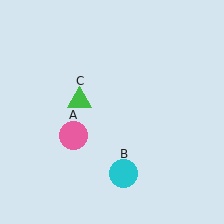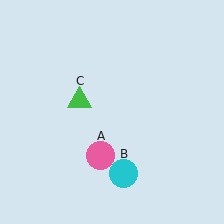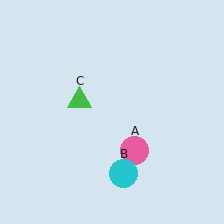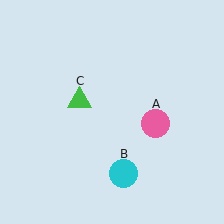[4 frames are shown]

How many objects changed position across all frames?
1 object changed position: pink circle (object A).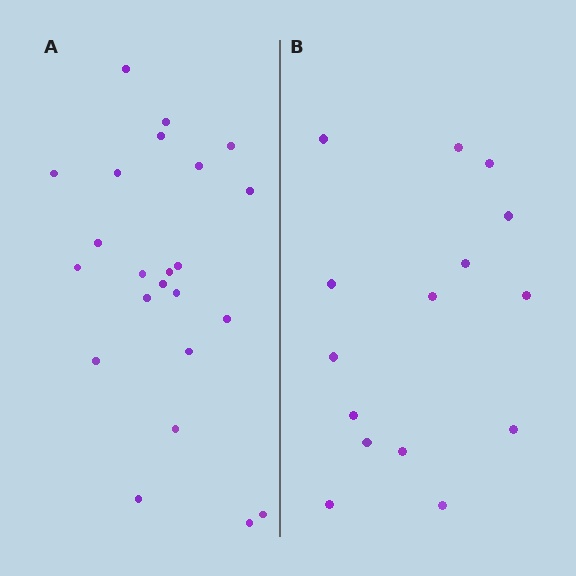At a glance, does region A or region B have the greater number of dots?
Region A (the left region) has more dots.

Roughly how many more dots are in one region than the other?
Region A has roughly 8 or so more dots than region B.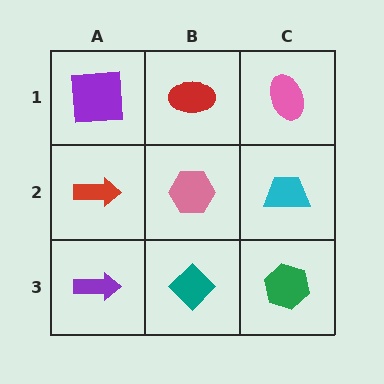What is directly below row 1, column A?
A red arrow.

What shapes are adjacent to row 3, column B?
A pink hexagon (row 2, column B), a purple arrow (row 3, column A), a green hexagon (row 3, column C).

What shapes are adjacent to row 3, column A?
A red arrow (row 2, column A), a teal diamond (row 3, column B).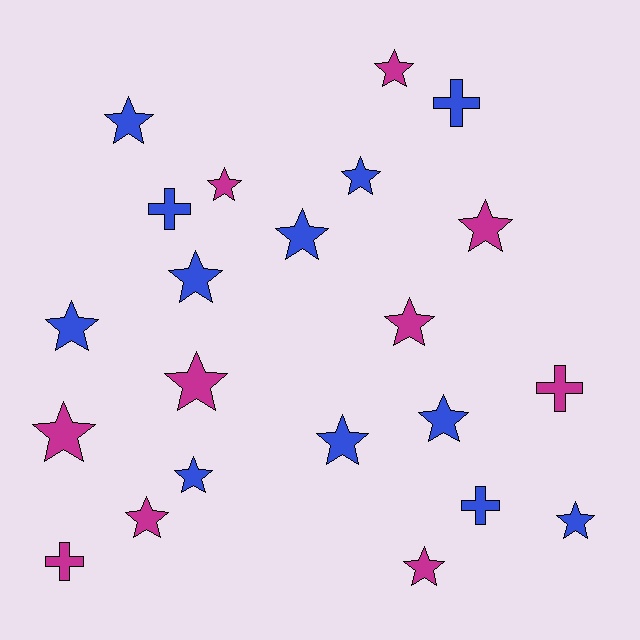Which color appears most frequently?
Blue, with 12 objects.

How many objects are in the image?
There are 22 objects.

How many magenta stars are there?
There are 8 magenta stars.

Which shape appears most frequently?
Star, with 17 objects.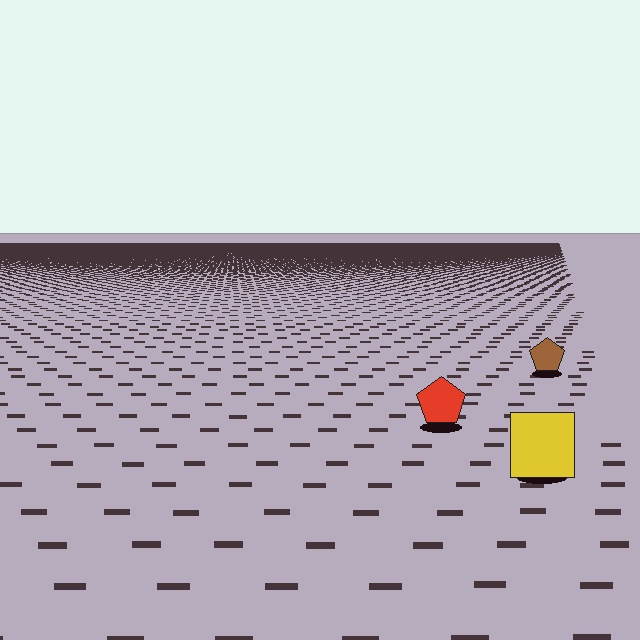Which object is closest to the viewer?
The yellow square is closest. The texture marks near it are larger and more spread out.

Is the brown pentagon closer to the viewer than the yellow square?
No. The yellow square is closer — you can tell from the texture gradient: the ground texture is coarser near it.